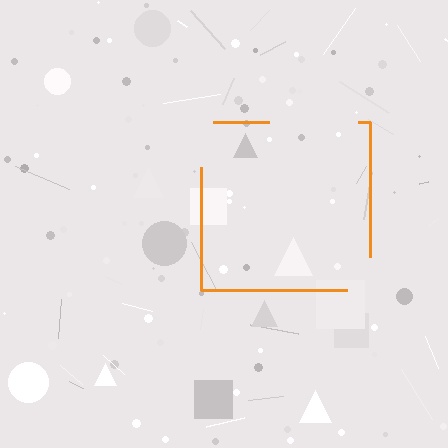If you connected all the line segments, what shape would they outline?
They would outline a square.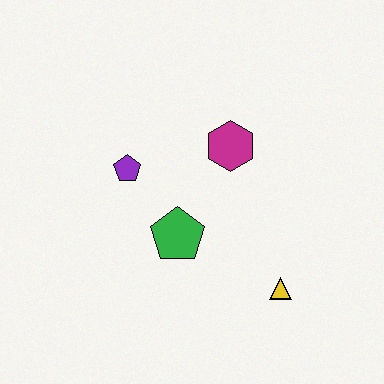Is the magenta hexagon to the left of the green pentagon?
No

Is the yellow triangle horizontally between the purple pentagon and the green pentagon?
No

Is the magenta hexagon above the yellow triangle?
Yes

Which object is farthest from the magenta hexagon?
The yellow triangle is farthest from the magenta hexagon.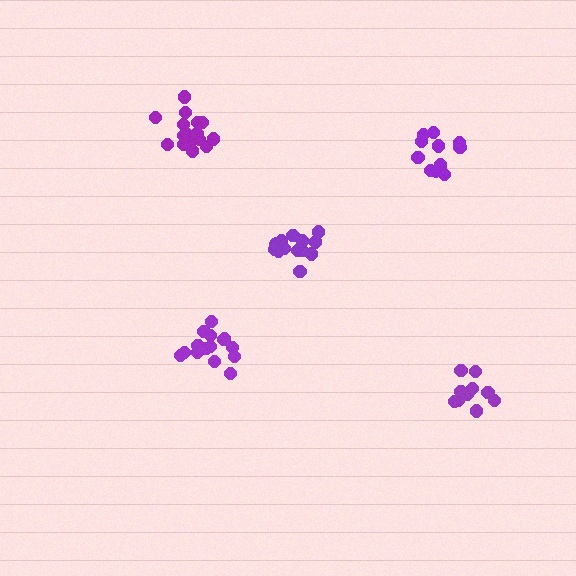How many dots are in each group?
Group 1: 16 dots, Group 2: 10 dots, Group 3: 14 dots, Group 4: 15 dots, Group 5: 11 dots (66 total).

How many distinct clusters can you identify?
There are 5 distinct clusters.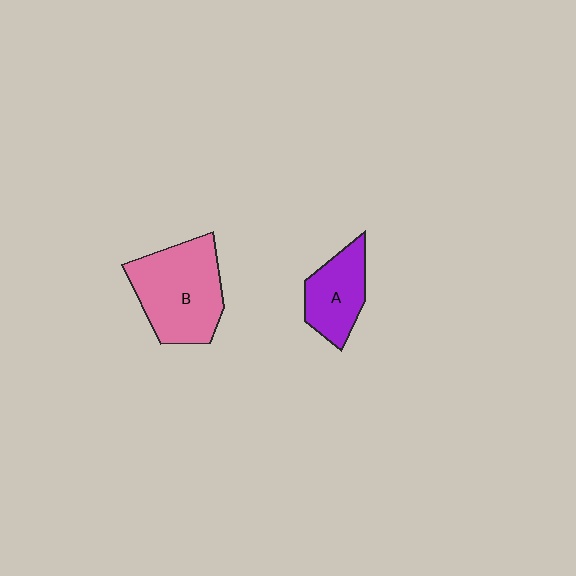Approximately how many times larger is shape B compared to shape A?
Approximately 1.7 times.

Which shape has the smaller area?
Shape A (purple).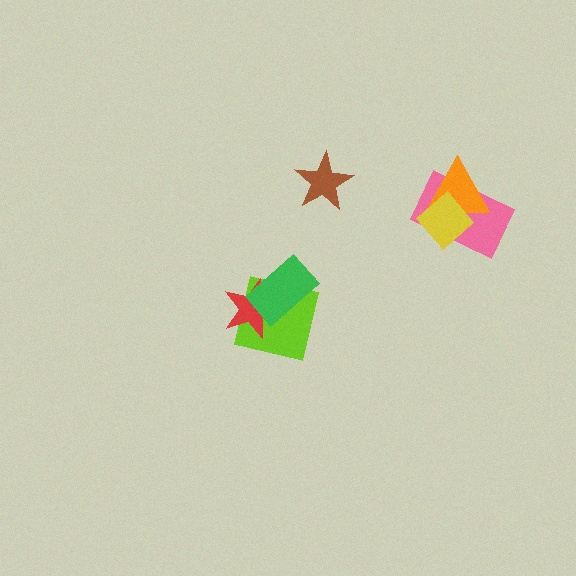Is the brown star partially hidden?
No, no other shape covers it.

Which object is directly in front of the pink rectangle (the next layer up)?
The orange triangle is directly in front of the pink rectangle.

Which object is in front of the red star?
The green rectangle is in front of the red star.